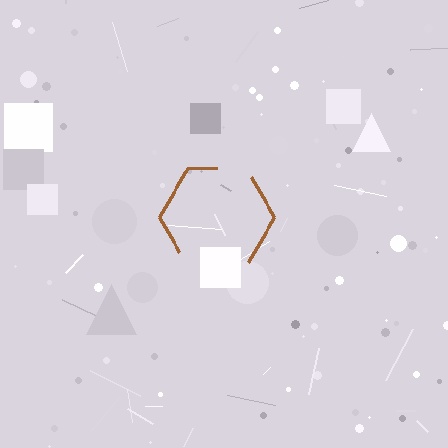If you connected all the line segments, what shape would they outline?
They would outline a hexagon.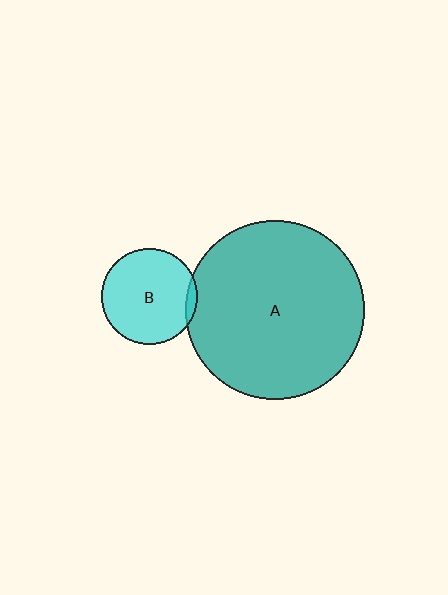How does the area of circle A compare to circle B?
Approximately 3.5 times.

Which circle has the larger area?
Circle A (teal).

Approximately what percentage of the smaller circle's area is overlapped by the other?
Approximately 5%.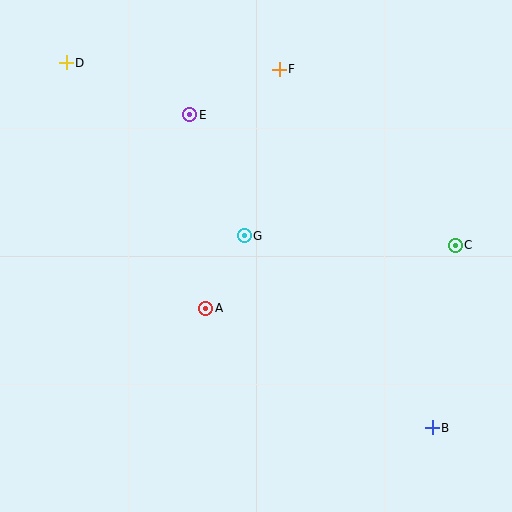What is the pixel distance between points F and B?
The distance between F and B is 390 pixels.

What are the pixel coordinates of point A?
Point A is at (206, 308).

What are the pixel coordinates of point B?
Point B is at (432, 428).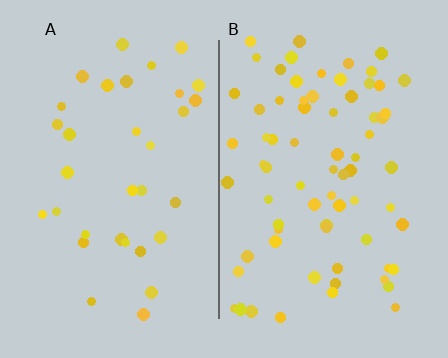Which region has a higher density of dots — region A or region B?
B (the right).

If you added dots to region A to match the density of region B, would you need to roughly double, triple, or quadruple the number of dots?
Approximately double.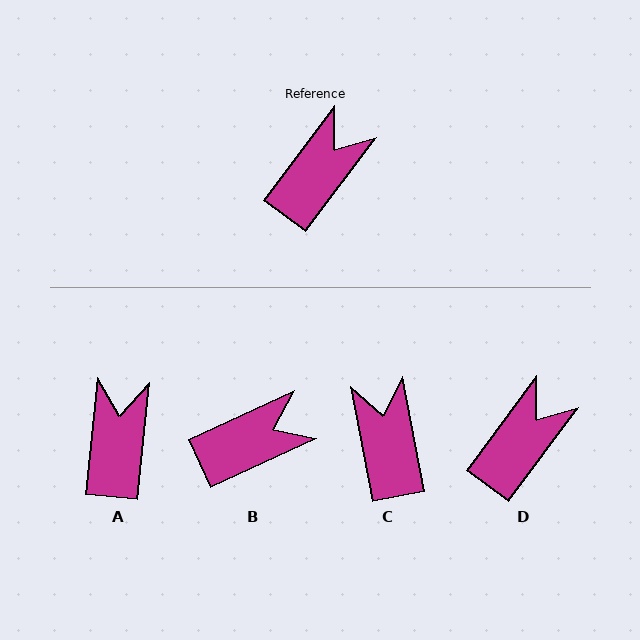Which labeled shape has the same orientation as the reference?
D.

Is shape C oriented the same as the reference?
No, it is off by about 48 degrees.